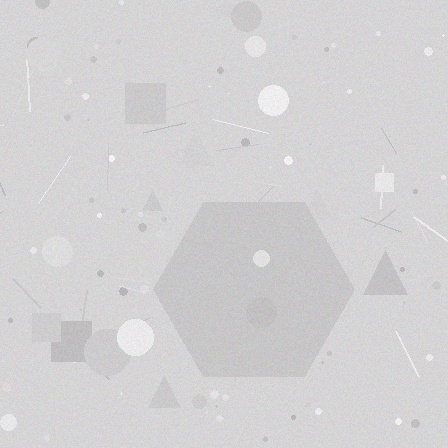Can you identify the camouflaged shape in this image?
The camouflaged shape is a hexagon.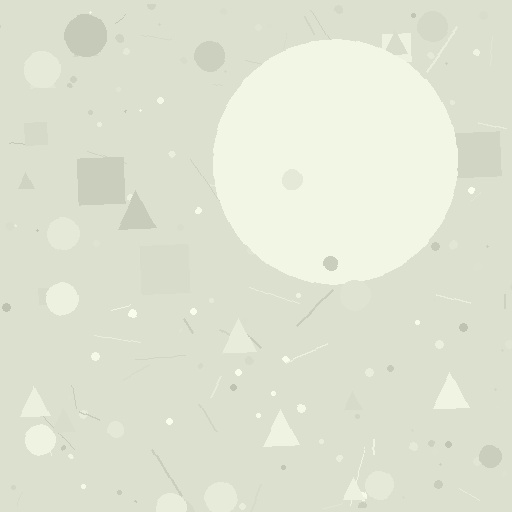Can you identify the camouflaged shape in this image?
The camouflaged shape is a circle.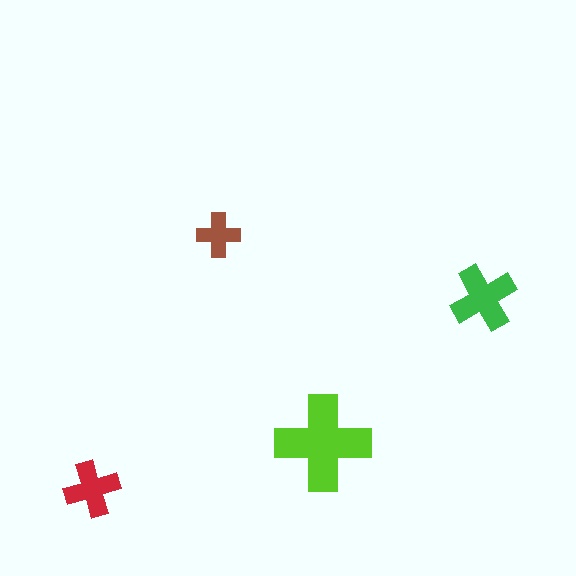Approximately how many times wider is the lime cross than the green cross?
About 1.5 times wider.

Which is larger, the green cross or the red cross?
The green one.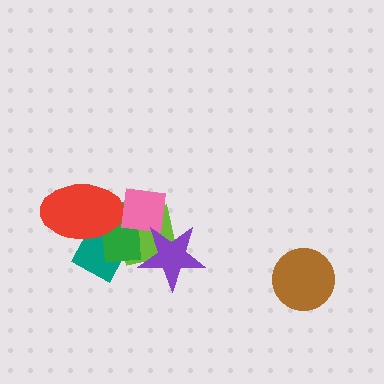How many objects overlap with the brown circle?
0 objects overlap with the brown circle.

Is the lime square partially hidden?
Yes, it is partially covered by another shape.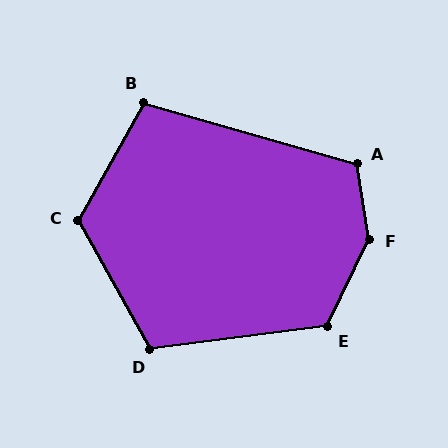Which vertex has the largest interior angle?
F, at approximately 146 degrees.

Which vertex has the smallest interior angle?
B, at approximately 103 degrees.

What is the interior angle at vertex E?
Approximately 123 degrees (obtuse).